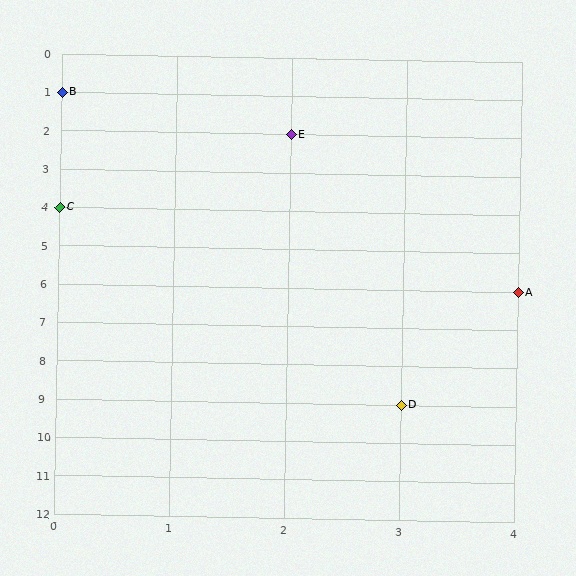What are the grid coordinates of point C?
Point C is at grid coordinates (0, 4).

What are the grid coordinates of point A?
Point A is at grid coordinates (4, 6).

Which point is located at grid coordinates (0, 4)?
Point C is at (0, 4).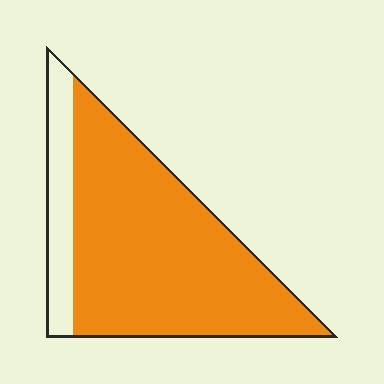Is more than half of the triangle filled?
Yes.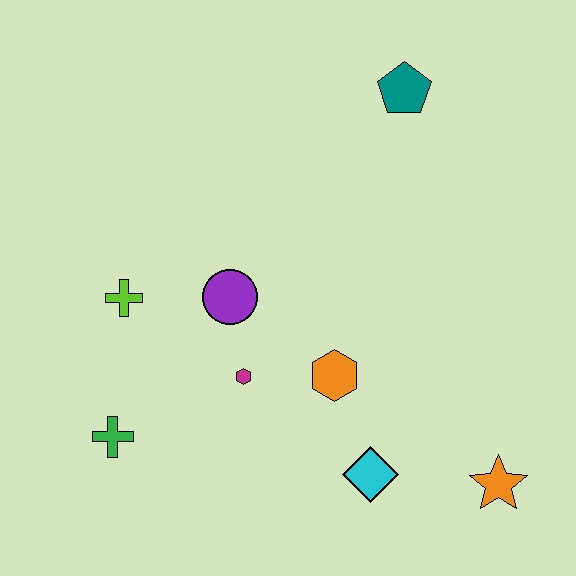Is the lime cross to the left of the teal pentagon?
Yes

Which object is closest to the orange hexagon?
The magenta hexagon is closest to the orange hexagon.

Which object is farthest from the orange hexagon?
The teal pentagon is farthest from the orange hexagon.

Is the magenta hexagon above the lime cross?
No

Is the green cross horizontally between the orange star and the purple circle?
No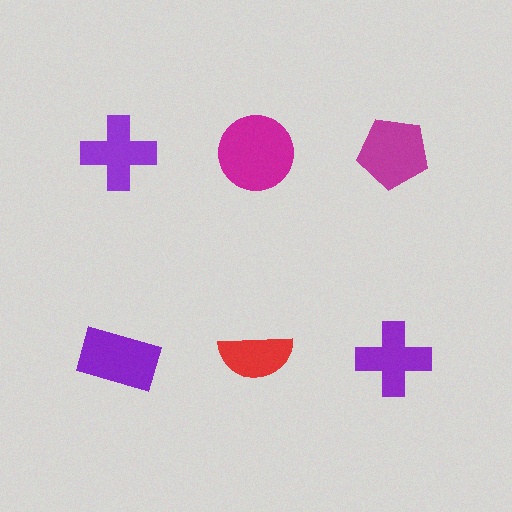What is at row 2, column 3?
A purple cross.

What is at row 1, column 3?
A magenta pentagon.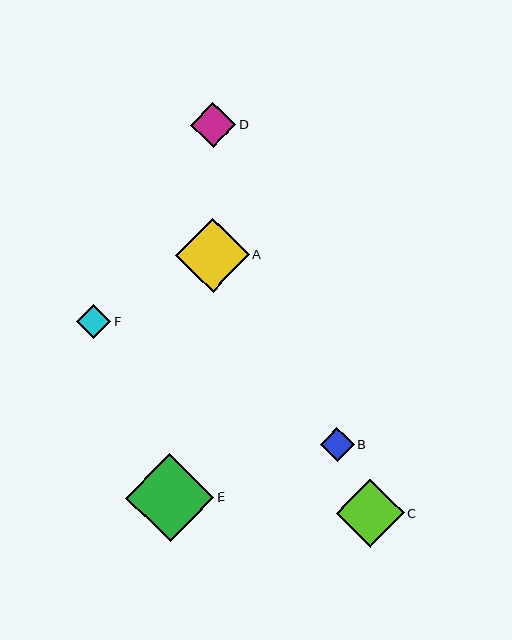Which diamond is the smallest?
Diamond B is the smallest with a size of approximately 34 pixels.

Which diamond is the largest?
Diamond E is the largest with a size of approximately 88 pixels.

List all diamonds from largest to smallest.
From largest to smallest: E, A, C, D, F, B.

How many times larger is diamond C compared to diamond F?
Diamond C is approximately 2.0 times the size of diamond F.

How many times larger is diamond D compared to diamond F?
Diamond D is approximately 1.3 times the size of diamond F.